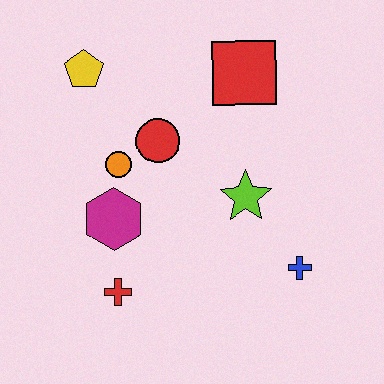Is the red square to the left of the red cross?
No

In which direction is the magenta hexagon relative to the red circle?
The magenta hexagon is below the red circle.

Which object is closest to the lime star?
The blue cross is closest to the lime star.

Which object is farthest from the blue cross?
The yellow pentagon is farthest from the blue cross.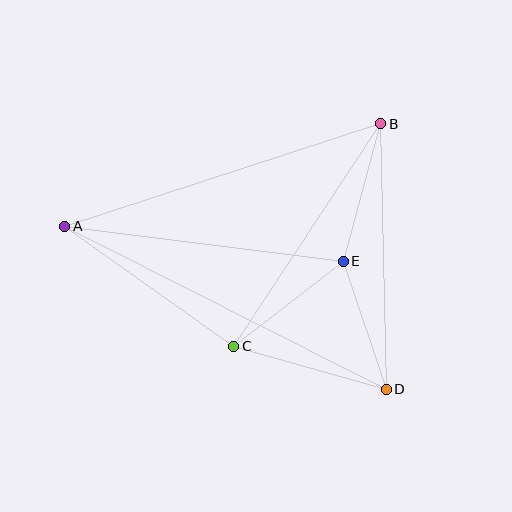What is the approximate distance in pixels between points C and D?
The distance between C and D is approximately 158 pixels.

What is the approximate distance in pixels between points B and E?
The distance between B and E is approximately 142 pixels.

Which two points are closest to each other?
Points D and E are closest to each other.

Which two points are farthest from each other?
Points A and D are farthest from each other.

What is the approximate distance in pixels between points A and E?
The distance between A and E is approximately 281 pixels.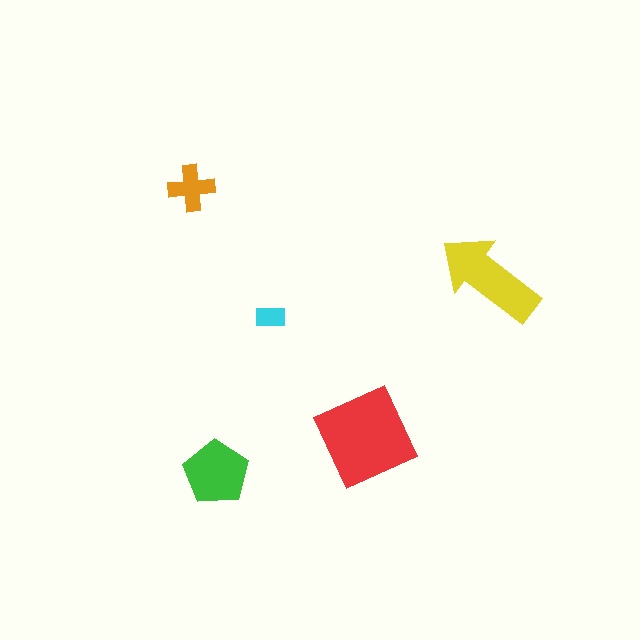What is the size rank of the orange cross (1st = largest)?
4th.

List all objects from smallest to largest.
The cyan rectangle, the orange cross, the green pentagon, the yellow arrow, the red diamond.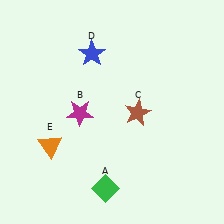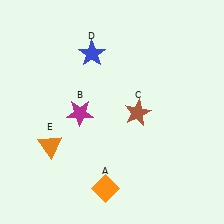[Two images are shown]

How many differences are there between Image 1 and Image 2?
There is 1 difference between the two images.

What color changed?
The diamond (A) changed from green in Image 1 to orange in Image 2.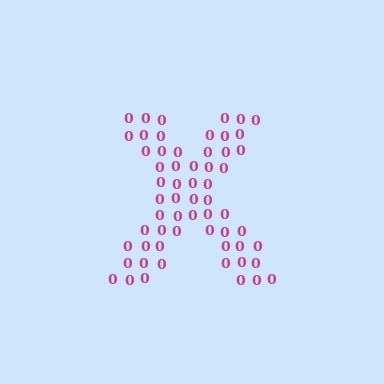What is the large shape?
The large shape is the letter X.